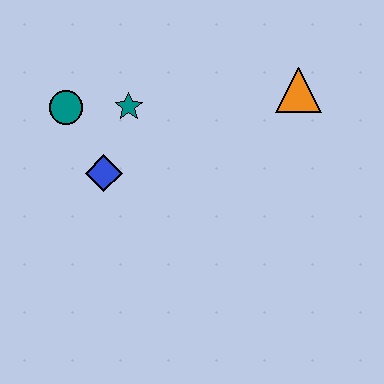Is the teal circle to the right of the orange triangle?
No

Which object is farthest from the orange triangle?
The teal circle is farthest from the orange triangle.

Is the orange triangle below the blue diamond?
No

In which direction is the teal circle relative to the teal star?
The teal circle is to the left of the teal star.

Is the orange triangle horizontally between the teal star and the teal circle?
No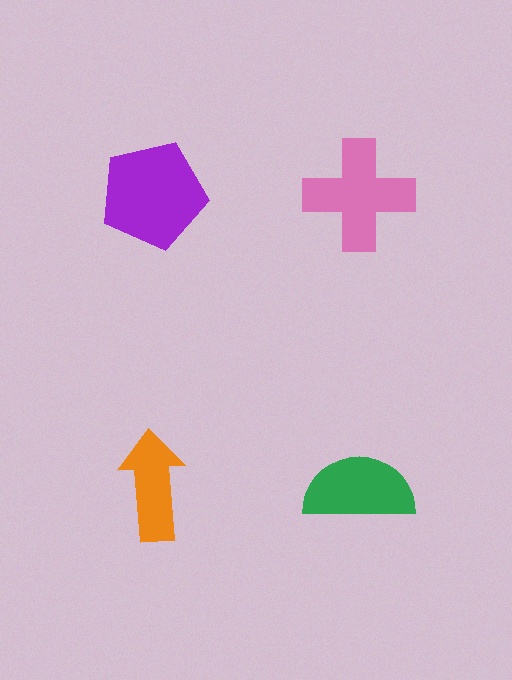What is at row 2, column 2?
A green semicircle.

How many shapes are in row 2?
2 shapes.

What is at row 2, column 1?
An orange arrow.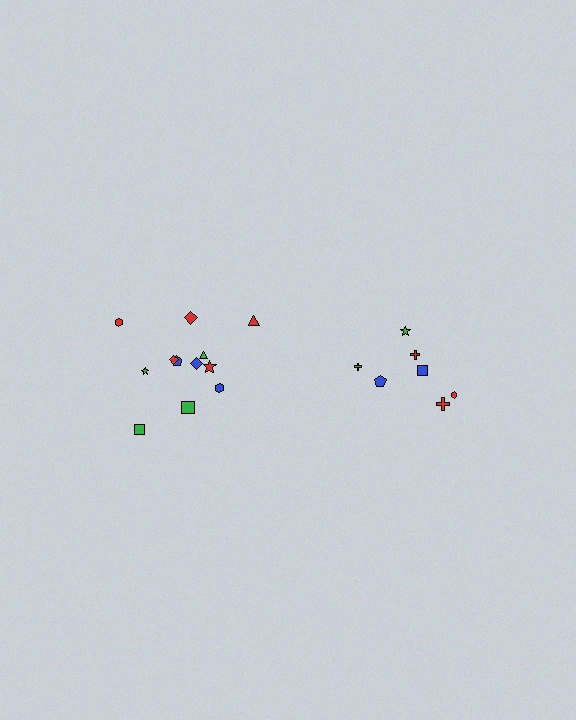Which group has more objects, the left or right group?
The left group.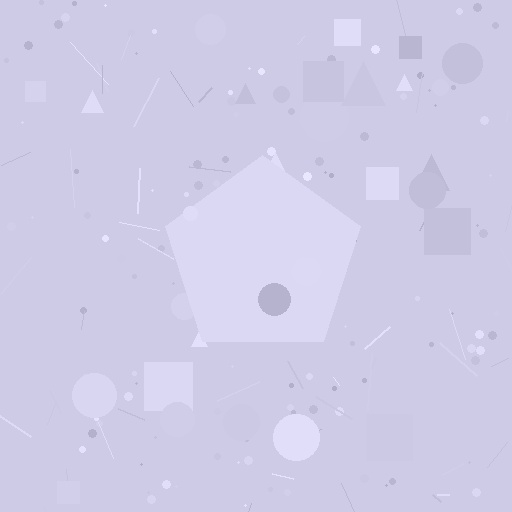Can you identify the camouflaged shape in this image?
The camouflaged shape is a pentagon.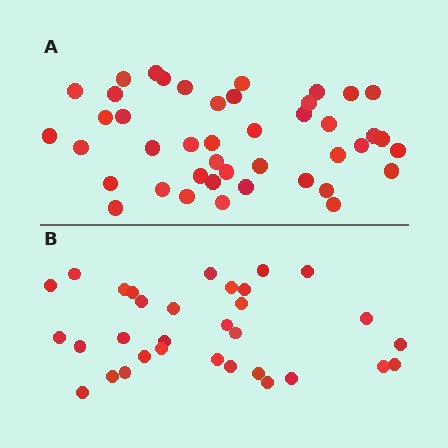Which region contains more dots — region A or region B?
Region A (the top region) has more dots.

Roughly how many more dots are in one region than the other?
Region A has roughly 12 or so more dots than region B.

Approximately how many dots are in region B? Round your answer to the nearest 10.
About 30 dots. (The exact count is 32, which rounds to 30.)